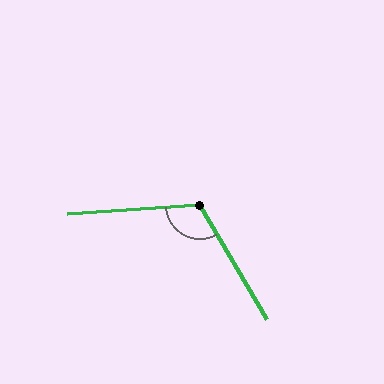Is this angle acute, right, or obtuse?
It is obtuse.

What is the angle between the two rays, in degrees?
Approximately 116 degrees.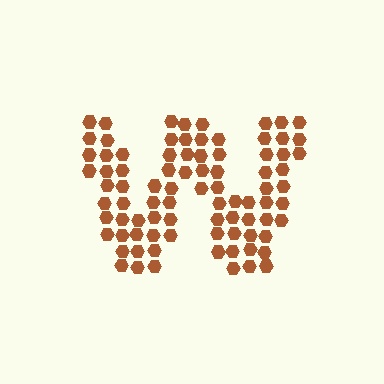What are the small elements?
The small elements are hexagons.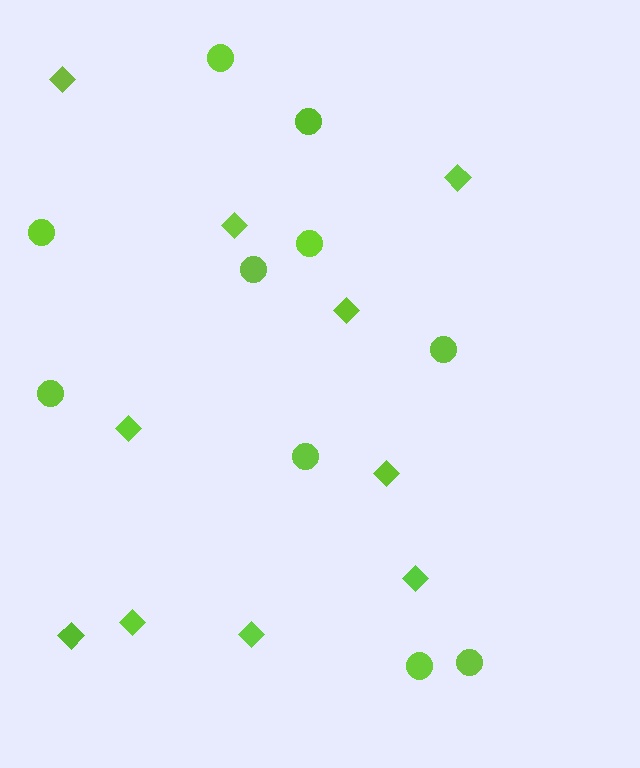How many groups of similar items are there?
There are 2 groups: one group of circles (10) and one group of diamonds (10).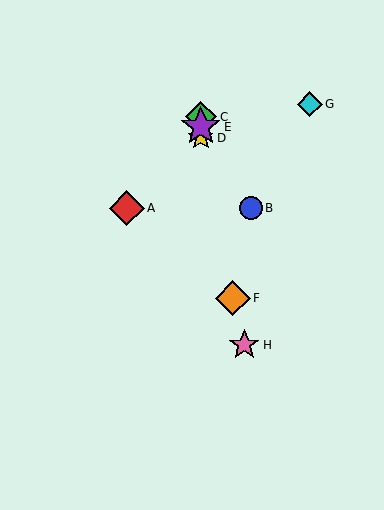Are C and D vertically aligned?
Yes, both are at x≈201.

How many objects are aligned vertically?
3 objects (C, D, E) are aligned vertically.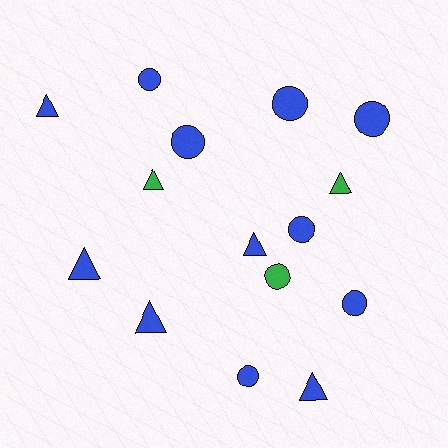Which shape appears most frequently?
Circle, with 8 objects.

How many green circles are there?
There is 1 green circle.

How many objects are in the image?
There are 15 objects.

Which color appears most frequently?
Blue, with 12 objects.